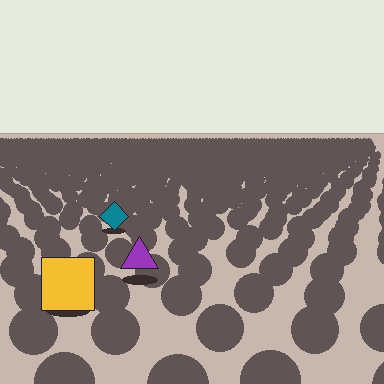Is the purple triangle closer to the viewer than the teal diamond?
Yes. The purple triangle is closer — you can tell from the texture gradient: the ground texture is coarser near it.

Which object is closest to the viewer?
The yellow square is closest. The texture marks near it are larger and more spread out.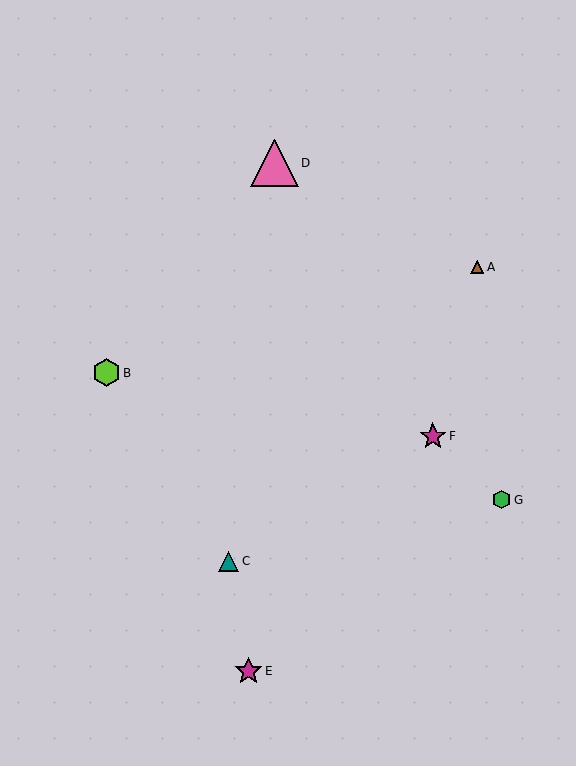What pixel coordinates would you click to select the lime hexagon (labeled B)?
Click at (106, 373) to select the lime hexagon B.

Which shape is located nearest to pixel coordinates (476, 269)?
The brown triangle (labeled A) at (477, 267) is nearest to that location.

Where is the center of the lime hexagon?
The center of the lime hexagon is at (106, 373).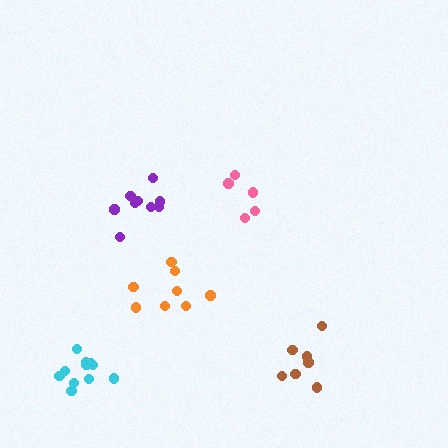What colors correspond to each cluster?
The clusters are colored: brown, pink, orange, purple, cyan.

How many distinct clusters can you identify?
There are 5 distinct clusters.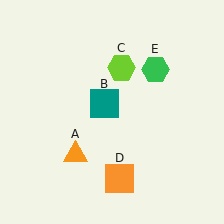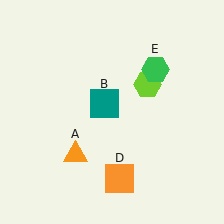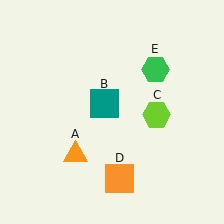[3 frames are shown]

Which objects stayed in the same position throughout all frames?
Orange triangle (object A) and teal square (object B) and orange square (object D) and green hexagon (object E) remained stationary.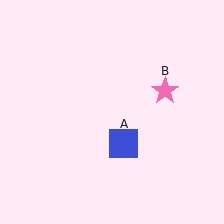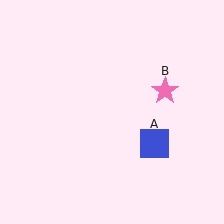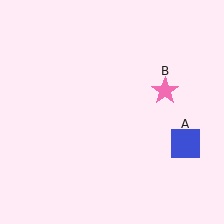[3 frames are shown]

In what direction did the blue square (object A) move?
The blue square (object A) moved right.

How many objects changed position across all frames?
1 object changed position: blue square (object A).